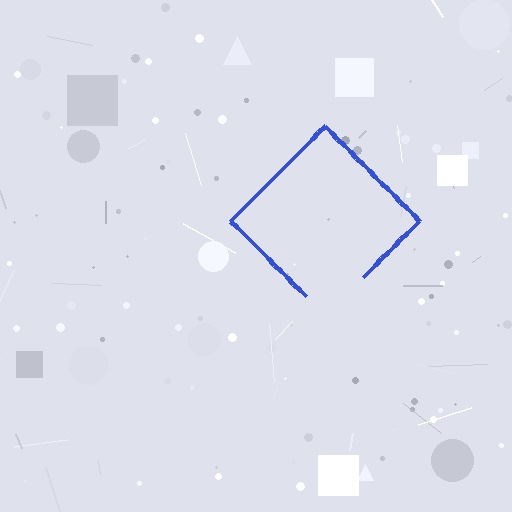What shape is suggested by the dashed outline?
The dashed outline suggests a diamond.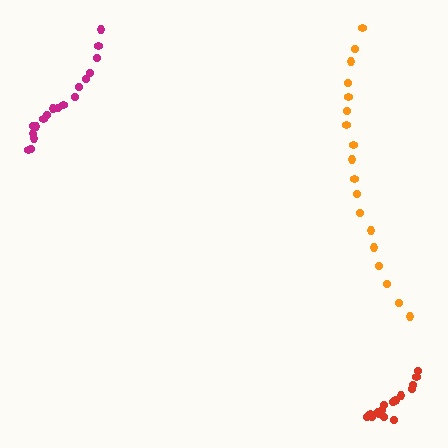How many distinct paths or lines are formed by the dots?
There are 3 distinct paths.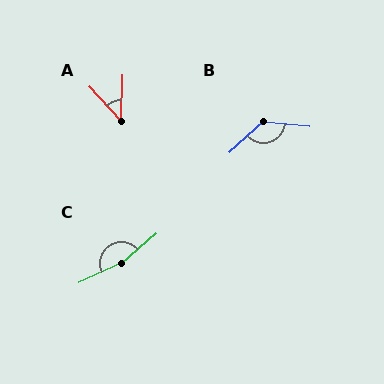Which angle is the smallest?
A, at approximately 44 degrees.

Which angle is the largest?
C, at approximately 164 degrees.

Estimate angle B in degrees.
Approximately 131 degrees.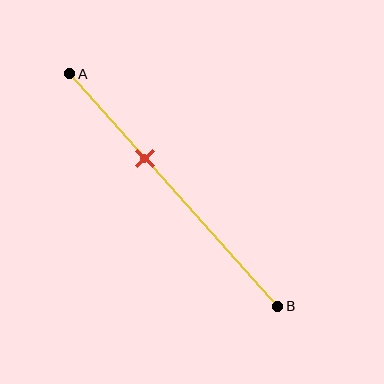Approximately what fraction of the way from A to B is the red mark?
The red mark is approximately 35% of the way from A to B.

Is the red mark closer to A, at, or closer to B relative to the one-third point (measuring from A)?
The red mark is closer to point B than the one-third point of segment AB.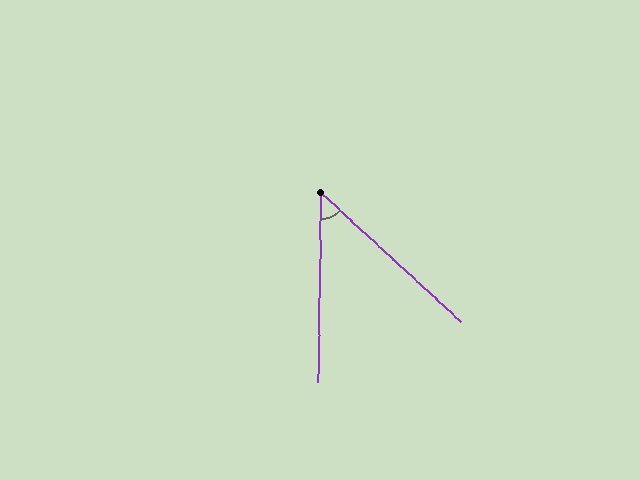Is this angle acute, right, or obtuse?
It is acute.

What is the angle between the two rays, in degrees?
Approximately 48 degrees.